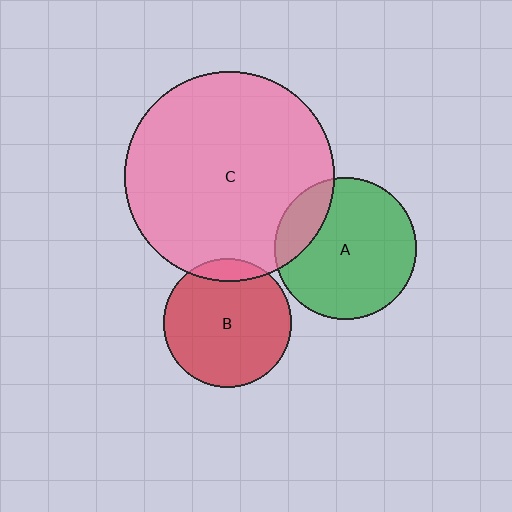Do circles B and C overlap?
Yes.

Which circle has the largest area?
Circle C (pink).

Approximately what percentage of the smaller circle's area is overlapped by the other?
Approximately 10%.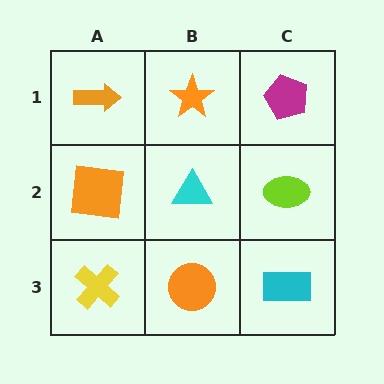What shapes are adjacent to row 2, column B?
An orange star (row 1, column B), an orange circle (row 3, column B), an orange square (row 2, column A), a lime ellipse (row 2, column C).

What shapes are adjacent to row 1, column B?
A cyan triangle (row 2, column B), an orange arrow (row 1, column A), a magenta pentagon (row 1, column C).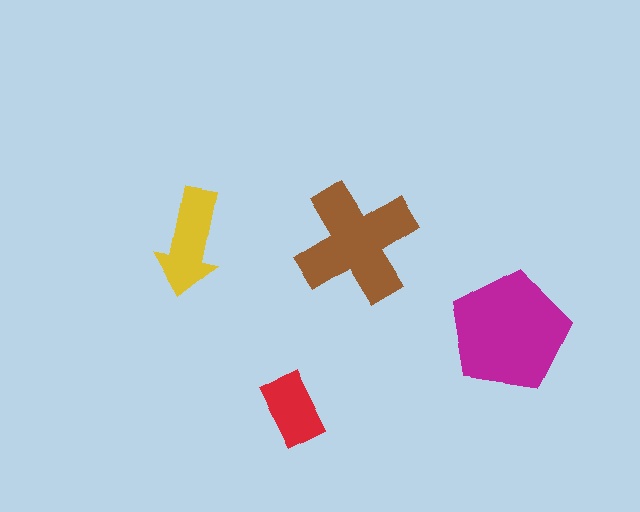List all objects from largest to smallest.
The magenta pentagon, the brown cross, the yellow arrow, the red rectangle.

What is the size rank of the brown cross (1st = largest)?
2nd.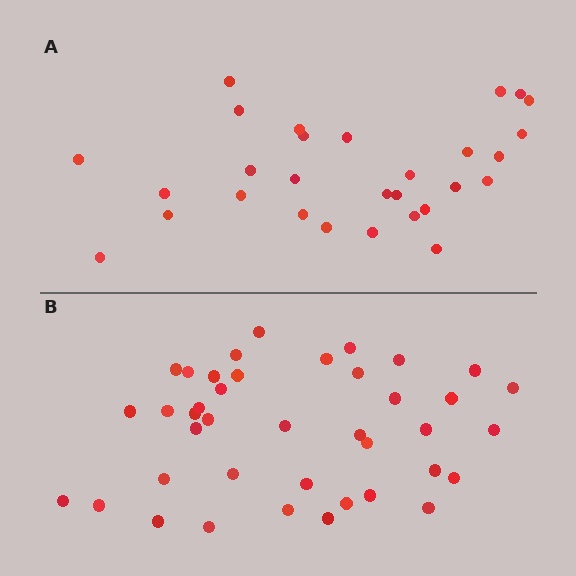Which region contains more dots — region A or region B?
Region B (the bottom region) has more dots.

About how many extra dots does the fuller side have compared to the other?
Region B has roughly 12 or so more dots than region A.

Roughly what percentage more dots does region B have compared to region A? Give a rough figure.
About 40% more.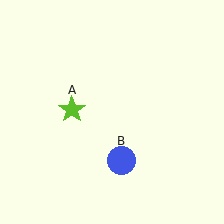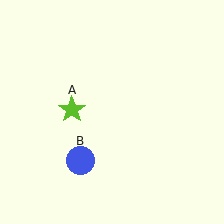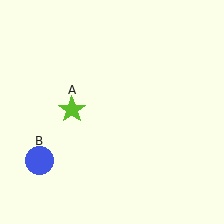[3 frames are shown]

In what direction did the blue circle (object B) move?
The blue circle (object B) moved left.